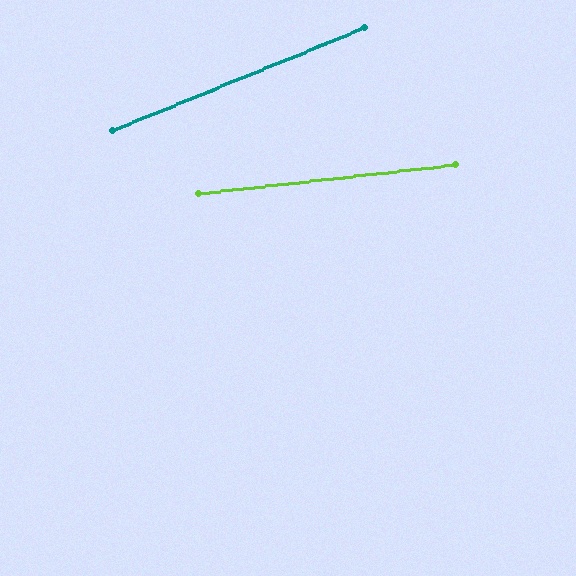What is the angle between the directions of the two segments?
Approximately 16 degrees.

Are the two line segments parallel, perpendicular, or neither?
Neither parallel nor perpendicular — they differ by about 16°.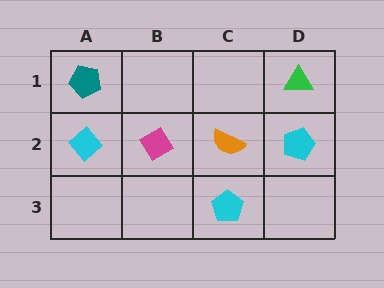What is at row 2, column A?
A cyan diamond.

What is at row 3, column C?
A cyan pentagon.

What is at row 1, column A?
A teal pentagon.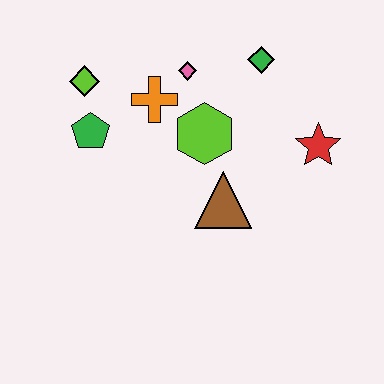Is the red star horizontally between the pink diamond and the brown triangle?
No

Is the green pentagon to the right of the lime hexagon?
No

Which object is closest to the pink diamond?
The orange cross is closest to the pink diamond.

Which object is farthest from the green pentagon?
The red star is farthest from the green pentagon.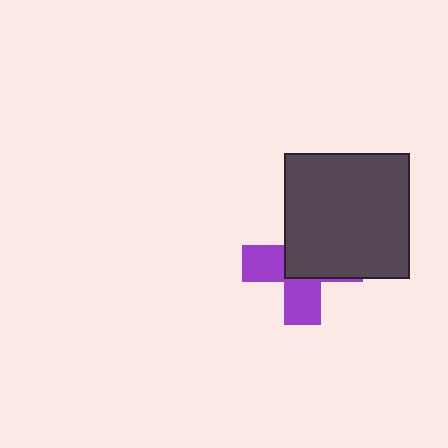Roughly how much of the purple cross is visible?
A small part of it is visible (roughly 44%).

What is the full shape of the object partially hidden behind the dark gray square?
The partially hidden object is a purple cross.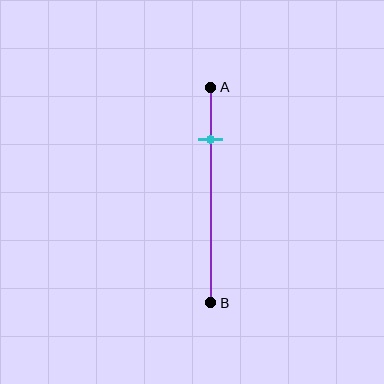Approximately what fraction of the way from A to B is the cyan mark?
The cyan mark is approximately 25% of the way from A to B.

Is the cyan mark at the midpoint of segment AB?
No, the mark is at about 25% from A, not at the 50% midpoint.